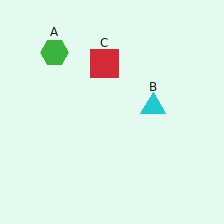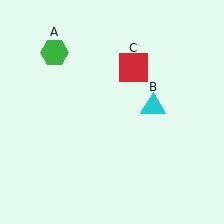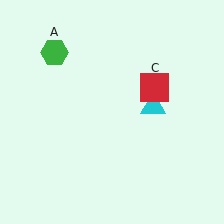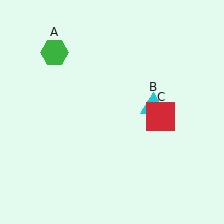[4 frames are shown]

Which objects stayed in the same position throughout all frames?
Green hexagon (object A) and cyan triangle (object B) remained stationary.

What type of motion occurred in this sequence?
The red square (object C) rotated clockwise around the center of the scene.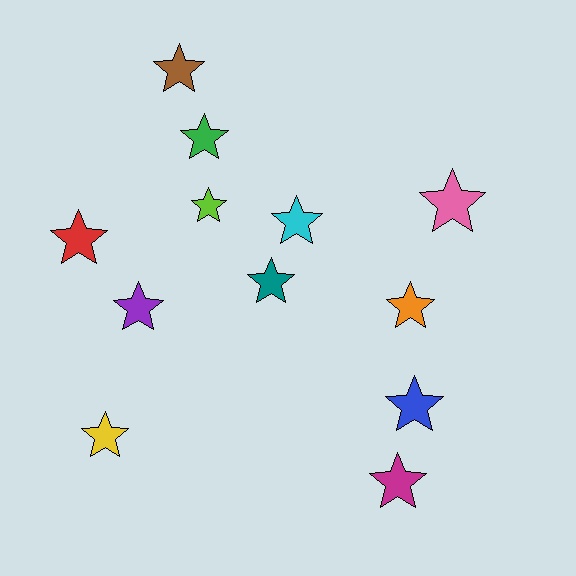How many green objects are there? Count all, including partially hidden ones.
There is 1 green object.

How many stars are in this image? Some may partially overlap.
There are 12 stars.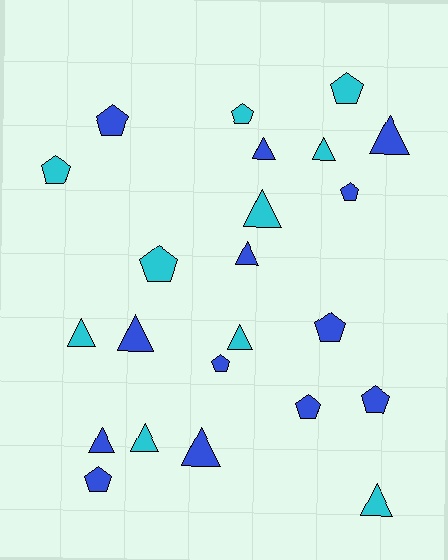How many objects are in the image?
There are 23 objects.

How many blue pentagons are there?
There are 7 blue pentagons.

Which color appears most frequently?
Blue, with 13 objects.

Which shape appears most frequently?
Triangle, with 12 objects.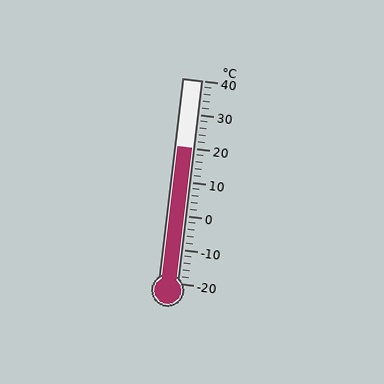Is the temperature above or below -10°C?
The temperature is above -10°C.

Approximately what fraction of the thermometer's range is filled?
The thermometer is filled to approximately 65% of its range.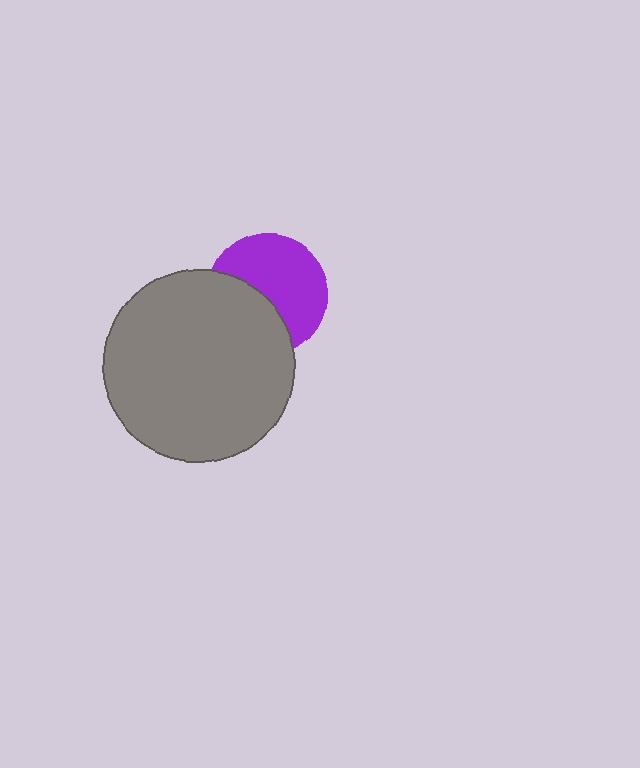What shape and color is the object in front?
The object in front is a gray circle.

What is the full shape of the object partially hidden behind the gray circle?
The partially hidden object is a purple circle.